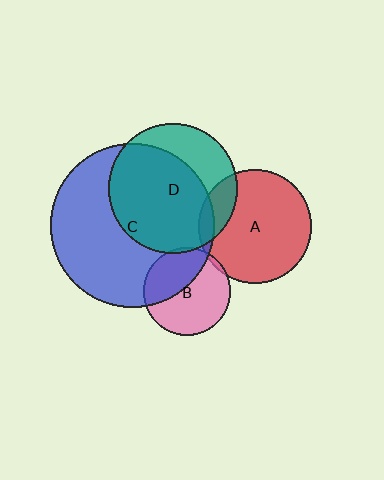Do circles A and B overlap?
Yes.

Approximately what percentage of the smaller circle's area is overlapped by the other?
Approximately 5%.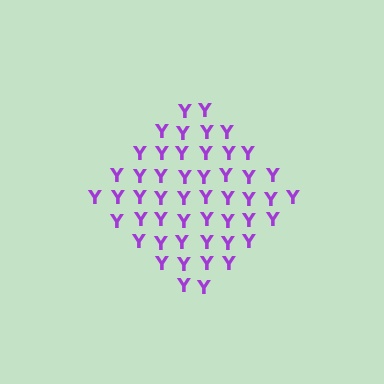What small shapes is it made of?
It is made of small letter Y's.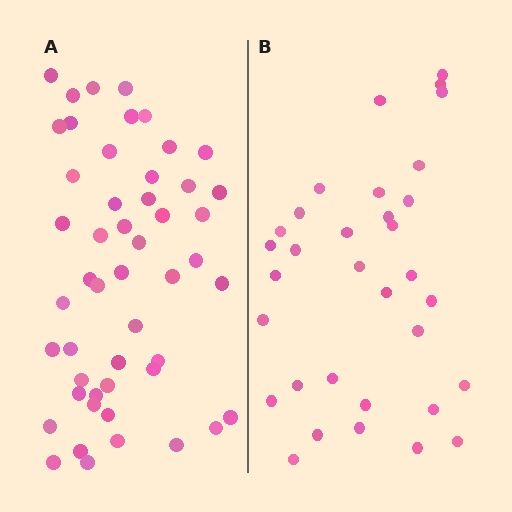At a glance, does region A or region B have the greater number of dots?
Region A (the left region) has more dots.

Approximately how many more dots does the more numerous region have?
Region A has approximately 15 more dots than region B.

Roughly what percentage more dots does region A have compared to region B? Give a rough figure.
About 50% more.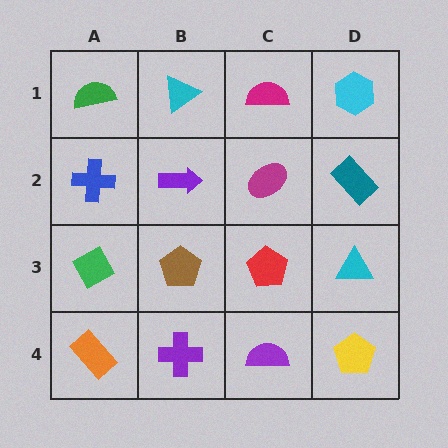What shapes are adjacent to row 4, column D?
A cyan triangle (row 3, column D), a purple semicircle (row 4, column C).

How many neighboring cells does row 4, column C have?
3.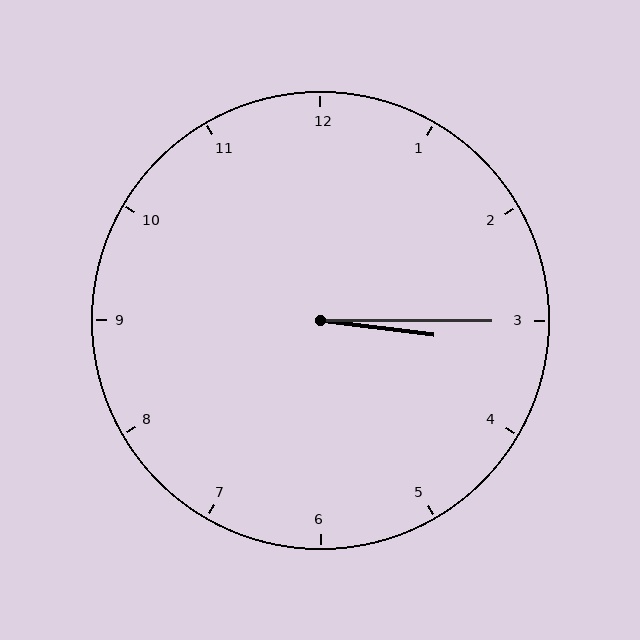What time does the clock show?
3:15.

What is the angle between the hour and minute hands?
Approximately 8 degrees.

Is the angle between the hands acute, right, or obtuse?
It is acute.